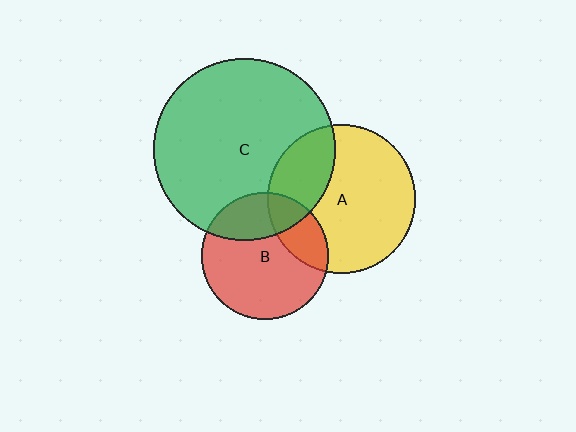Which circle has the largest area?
Circle C (green).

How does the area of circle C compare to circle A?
Approximately 1.5 times.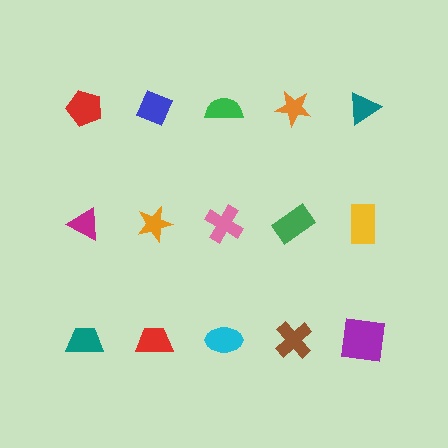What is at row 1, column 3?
A green semicircle.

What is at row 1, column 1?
A red pentagon.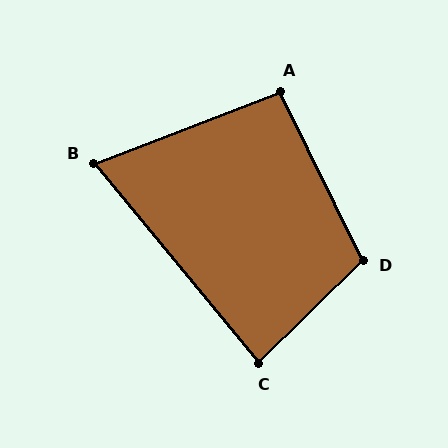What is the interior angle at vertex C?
Approximately 85 degrees (acute).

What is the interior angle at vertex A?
Approximately 95 degrees (obtuse).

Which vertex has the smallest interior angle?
B, at approximately 72 degrees.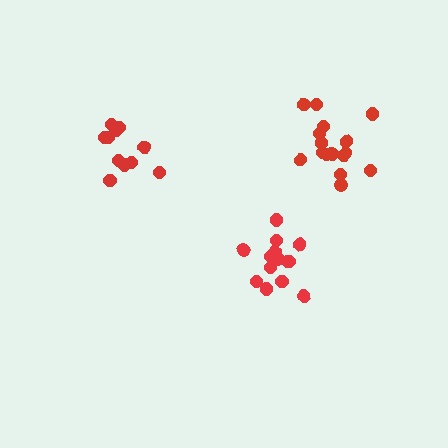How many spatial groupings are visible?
There are 3 spatial groupings.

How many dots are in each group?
Group 1: 16 dots, Group 2: 17 dots, Group 3: 11 dots (44 total).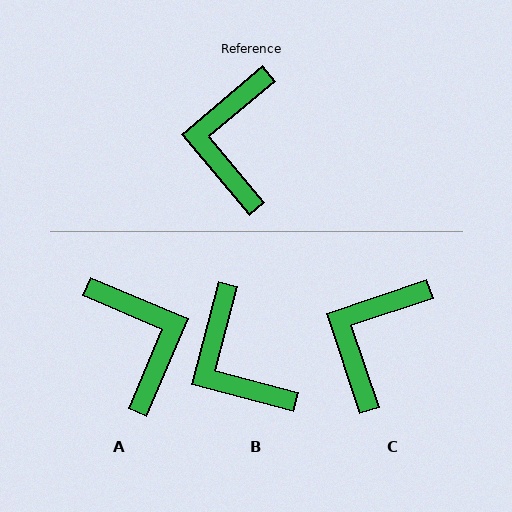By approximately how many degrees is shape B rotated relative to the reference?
Approximately 35 degrees counter-clockwise.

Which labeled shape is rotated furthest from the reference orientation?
A, about 153 degrees away.